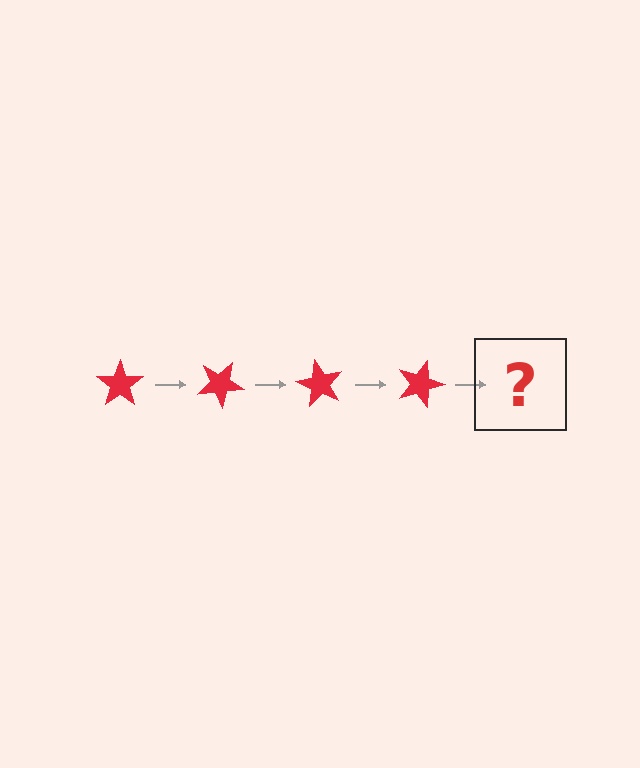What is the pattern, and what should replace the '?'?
The pattern is that the star rotates 30 degrees each step. The '?' should be a red star rotated 120 degrees.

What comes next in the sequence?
The next element should be a red star rotated 120 degrees.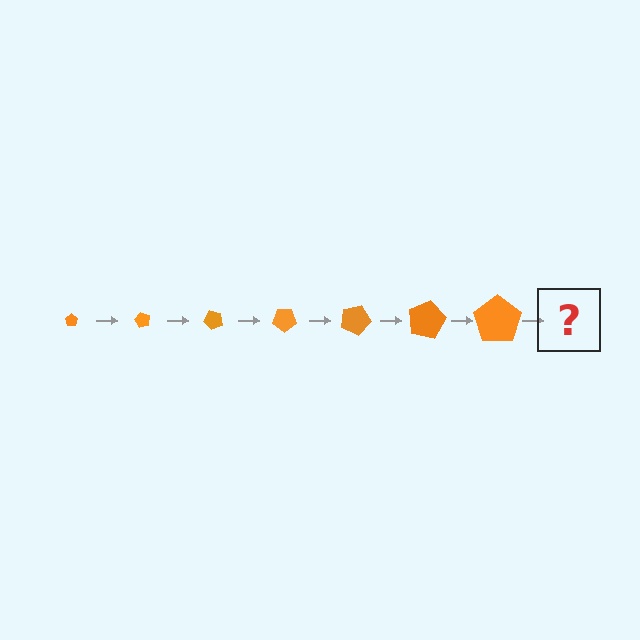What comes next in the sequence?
The next element should be a pentagon, larger than the previous one and rotated 420 degrees from the start.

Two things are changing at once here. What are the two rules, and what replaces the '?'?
The two rules are that the pentagon grows larger each step and it rotates 60 degrees each step. The '?' should be a pentagon, larger than the previous one and rotated 420 degrees from the start.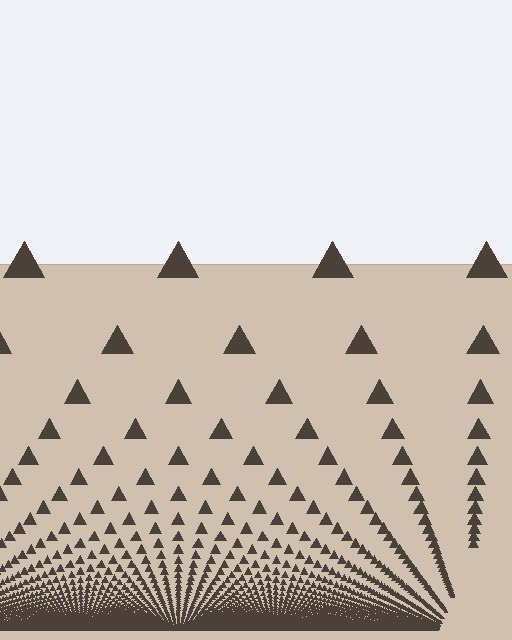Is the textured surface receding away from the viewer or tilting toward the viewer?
The surface appears to tilt toward the viewer. Texture elements get larger and sparser toward the top.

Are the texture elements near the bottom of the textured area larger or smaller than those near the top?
Smaller. The gradient is inverted — elements near the bottom are smaller and denser.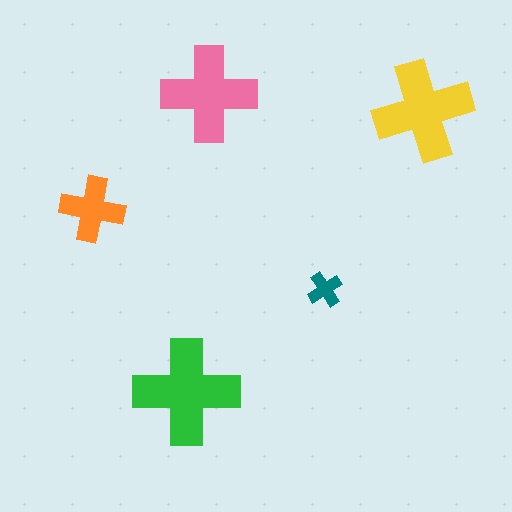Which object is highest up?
The pink cross is topmost.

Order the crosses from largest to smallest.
the green one, the yellow one, the pink one, the orange one, the teal one.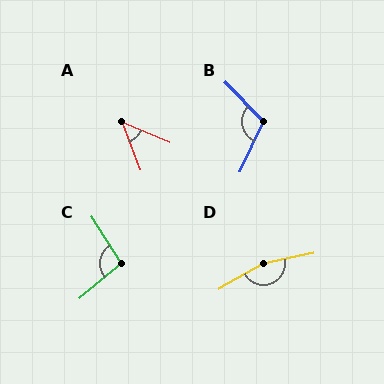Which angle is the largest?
D, at approximately 163 degrees.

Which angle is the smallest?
A, at approximately 46 degrees.